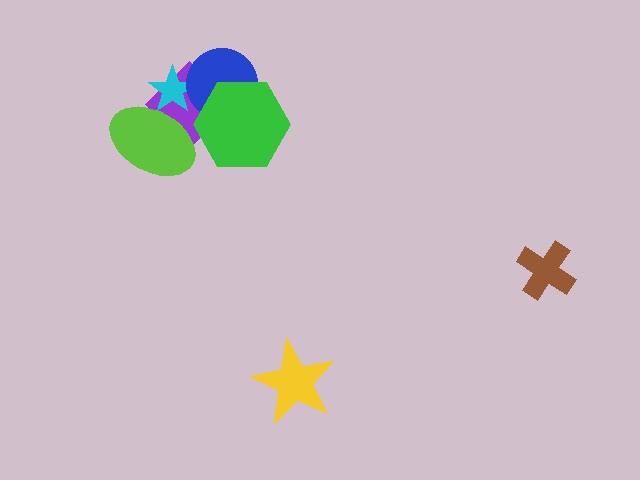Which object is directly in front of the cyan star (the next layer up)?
The blue circle is directly in front of the cyan star.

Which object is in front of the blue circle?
The green hexagon is in front of the blue circle.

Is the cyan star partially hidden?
Yes, it is partially covered by another shape.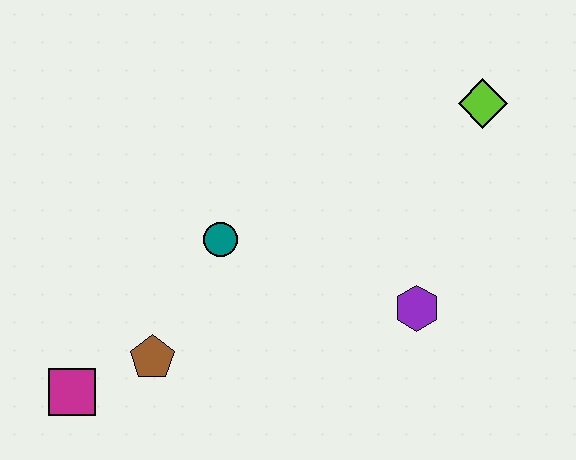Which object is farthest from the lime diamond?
The magenta square is farthest from the lime diamond.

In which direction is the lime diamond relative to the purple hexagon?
The lime diamond is above the purple hexagon.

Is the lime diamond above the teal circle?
Yes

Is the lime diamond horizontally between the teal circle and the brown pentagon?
No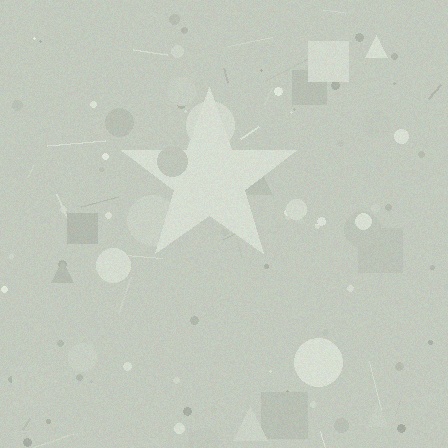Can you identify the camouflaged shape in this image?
The camouflaged shape is a star.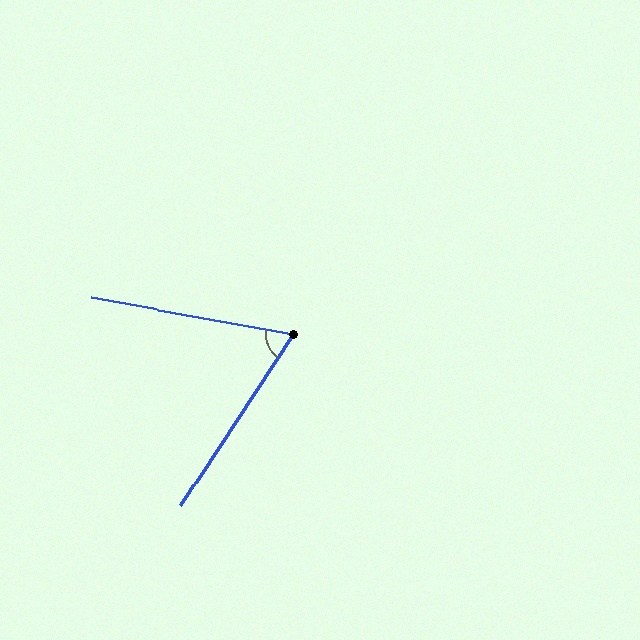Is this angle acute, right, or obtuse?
It is acute.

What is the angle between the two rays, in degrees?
Approximately 67 degrees.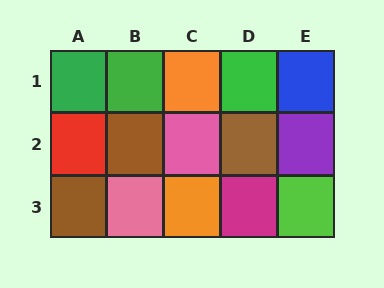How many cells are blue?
1 cell is blue.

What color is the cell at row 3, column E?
Lime.